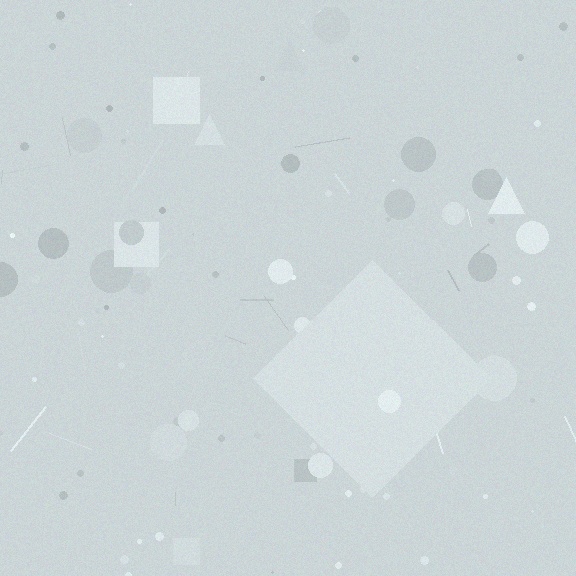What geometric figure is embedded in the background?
A diamond is embedded in the background.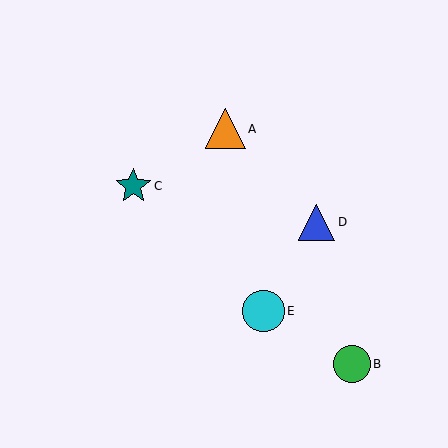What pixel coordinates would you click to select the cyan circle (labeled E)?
Click at (263, 311) to select the cyan circle E.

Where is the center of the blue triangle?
The center of the blue triangle is at (317, 222).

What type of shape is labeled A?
Shape A is an orange triangle.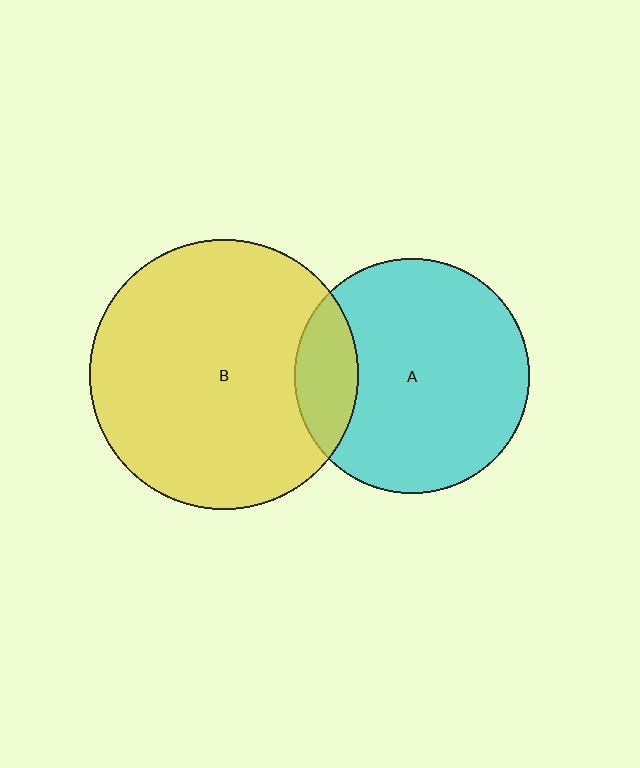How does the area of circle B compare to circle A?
Approximately 1.3 times.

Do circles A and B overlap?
Yes.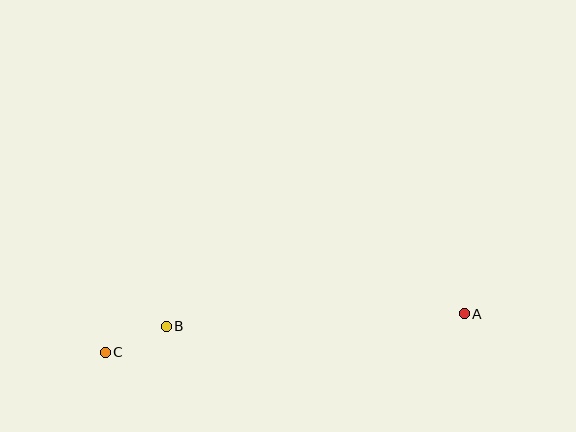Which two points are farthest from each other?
Points A and C are farthest from each other.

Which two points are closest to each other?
Points B and C are closest to each other.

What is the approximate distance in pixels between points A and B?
The distance between A and B is approximately 298 pixels.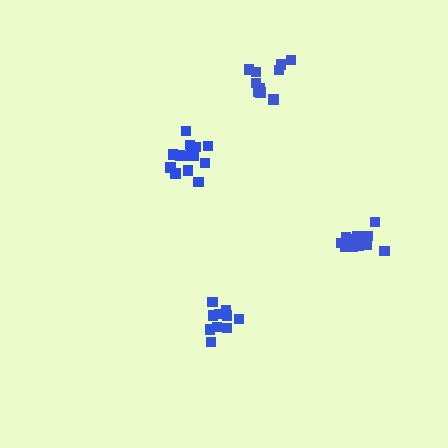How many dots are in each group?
Group 1: 14 dots, Group 2: 10 dots, Group 3: 11 dots, Group 4: 14 dots (49 total).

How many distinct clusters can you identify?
There are 4 distinct clusters.